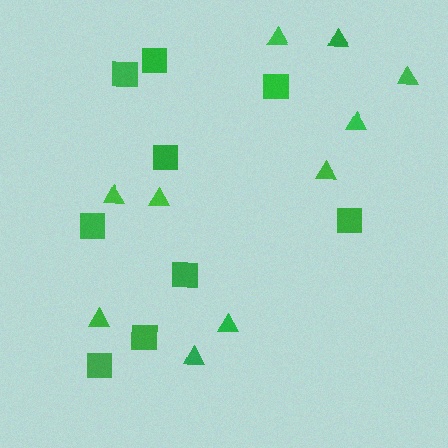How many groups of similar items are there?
There are 2 groups: one group of triangles (10) and one group of squares (9).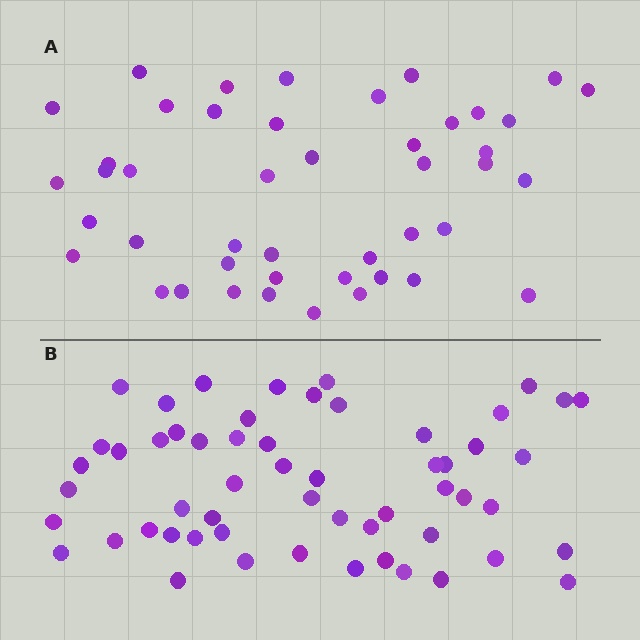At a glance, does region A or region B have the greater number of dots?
Region B (the bottom region) has more dots.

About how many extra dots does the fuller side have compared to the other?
Region B has roughly 12 or so more dots than region A.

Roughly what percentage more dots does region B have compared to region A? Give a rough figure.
About 25% more.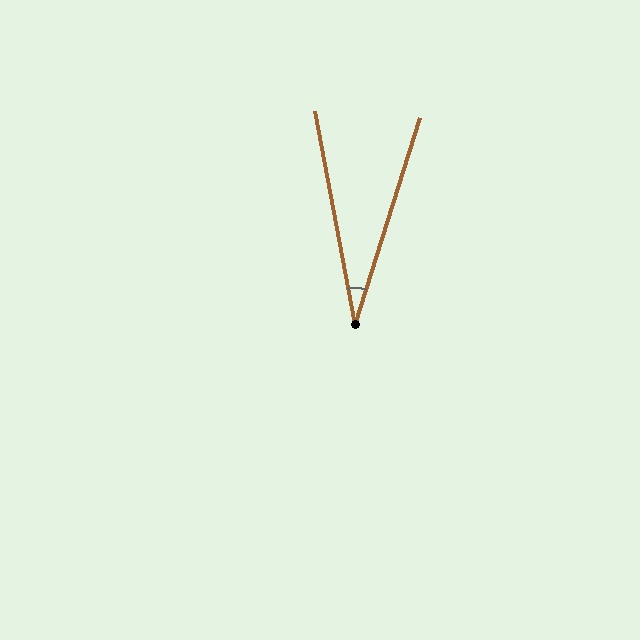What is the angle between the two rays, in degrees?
Approximately 28 degrees.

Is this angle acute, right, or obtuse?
It is acute.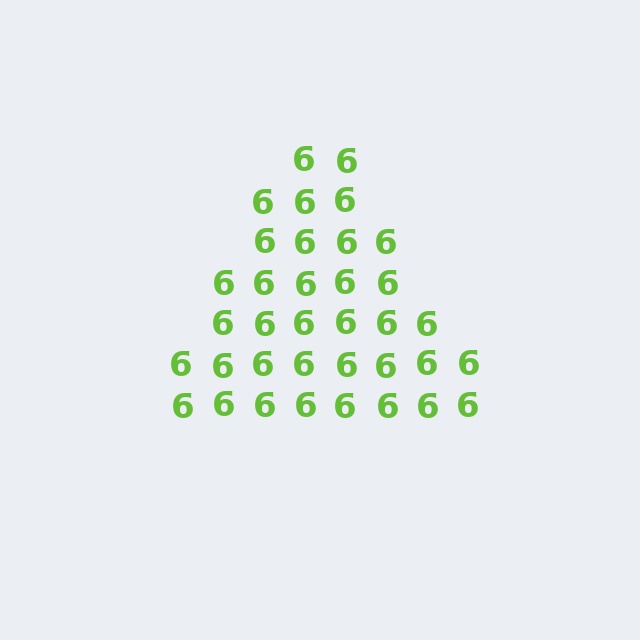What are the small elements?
The small elements are digit 6's.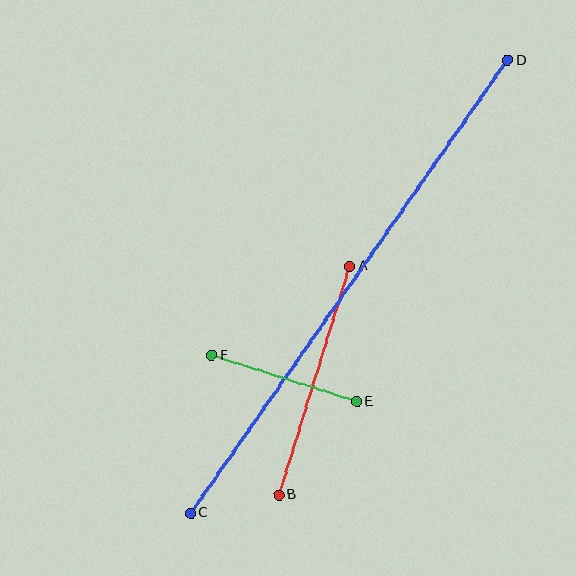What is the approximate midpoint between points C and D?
The midpoint is at approximately (349, 287) pixels.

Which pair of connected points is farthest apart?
Points C and D are farthest apart.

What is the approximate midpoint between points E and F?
The midpoint is at approximately (284, 379) pixels.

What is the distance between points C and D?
The distance is approximately 553 pixels.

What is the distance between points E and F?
The distance is approximately 152 pixels.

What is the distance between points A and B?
The distance is approximately 239 pixels.